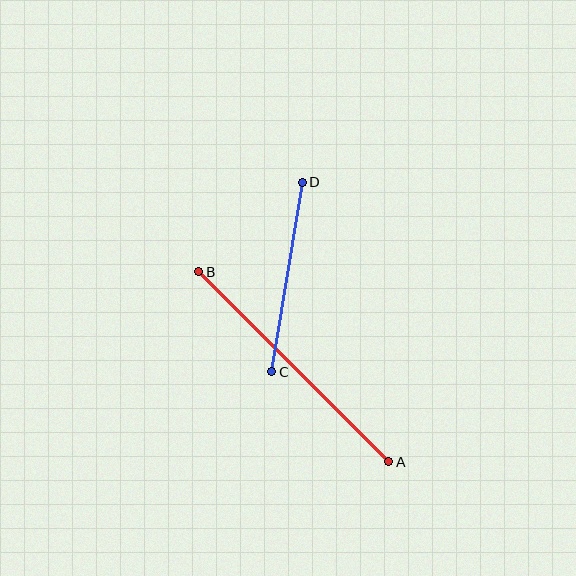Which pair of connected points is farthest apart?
Points A and B are farthest apart.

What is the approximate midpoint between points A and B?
The midpoint is at approximately (294, 367) pixels.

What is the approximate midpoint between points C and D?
The midpoint is at approximately (287, 277) pixels.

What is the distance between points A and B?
The distance is approximately 269 pixels.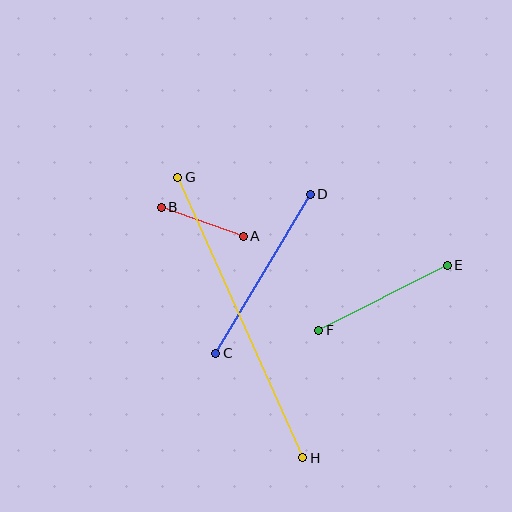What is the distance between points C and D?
The distance is approximately 185 pixels.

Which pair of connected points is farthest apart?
Points G and H are farthest apart.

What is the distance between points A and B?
The distance is approximately 87 pixels.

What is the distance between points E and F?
The distance is approximately 144 pixels.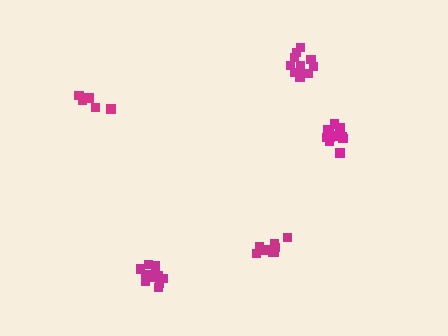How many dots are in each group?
Group 1: 9 dots, Group 2: 13 dots, Group 3: 13 dots, Group 4: 11 dots, Group 5: 7 dots (53 total).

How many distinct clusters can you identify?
There are 5 distinct clusters.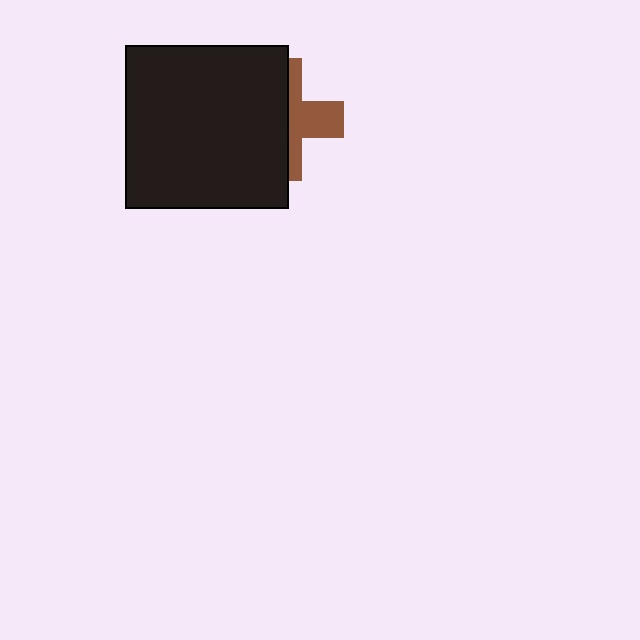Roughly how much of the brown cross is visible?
A small part of it is visible (roughly 39%).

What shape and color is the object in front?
The object in front is a black square.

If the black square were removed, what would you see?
You would see the complete brown cross.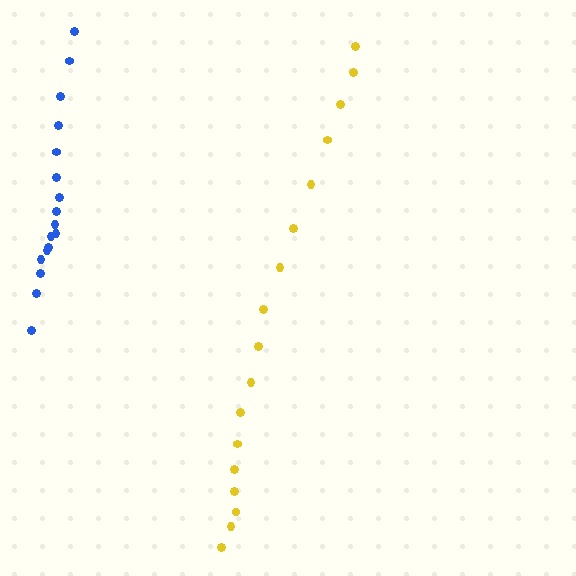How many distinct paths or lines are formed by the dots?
There are 2 distinct paths.